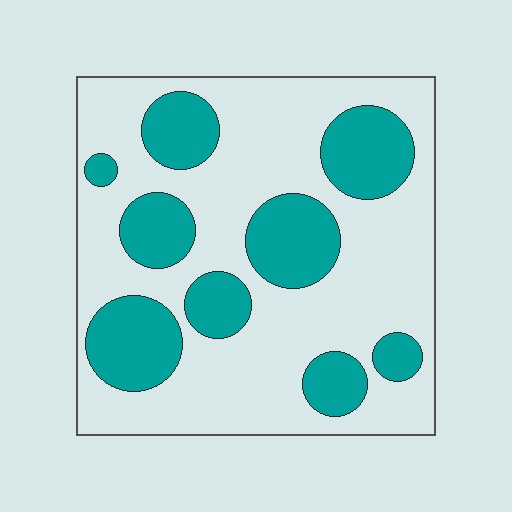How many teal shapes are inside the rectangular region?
9.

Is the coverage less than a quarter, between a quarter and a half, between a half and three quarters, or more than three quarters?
Between a quarter and a half.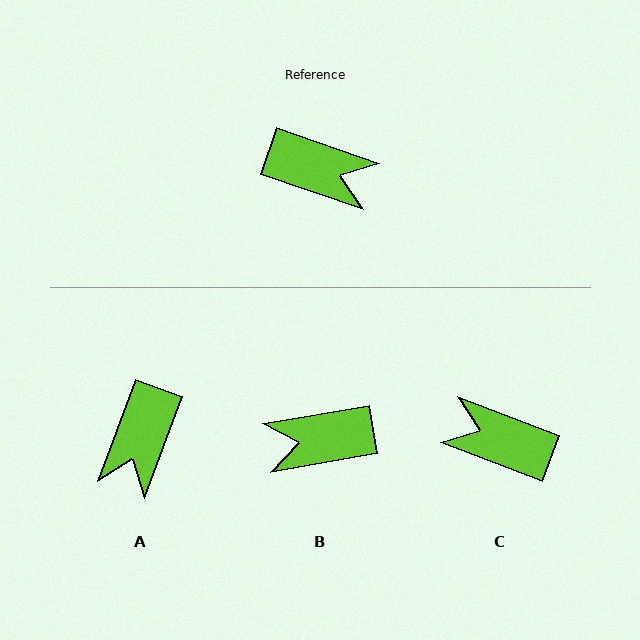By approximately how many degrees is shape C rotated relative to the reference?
Approximately 178 degrees counter-clockwise.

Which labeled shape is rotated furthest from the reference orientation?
C, about 178 degrees away.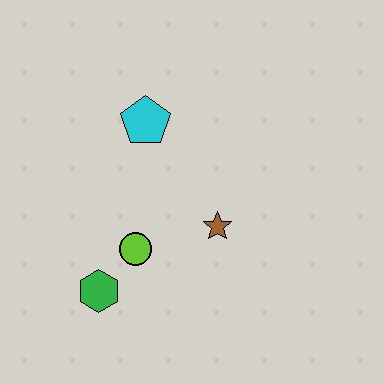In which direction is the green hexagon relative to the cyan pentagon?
The green hexagon is below the cyan pentagon.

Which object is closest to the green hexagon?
The lime circle is closest to the green hexagon.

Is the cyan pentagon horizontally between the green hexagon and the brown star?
Yes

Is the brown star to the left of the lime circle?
No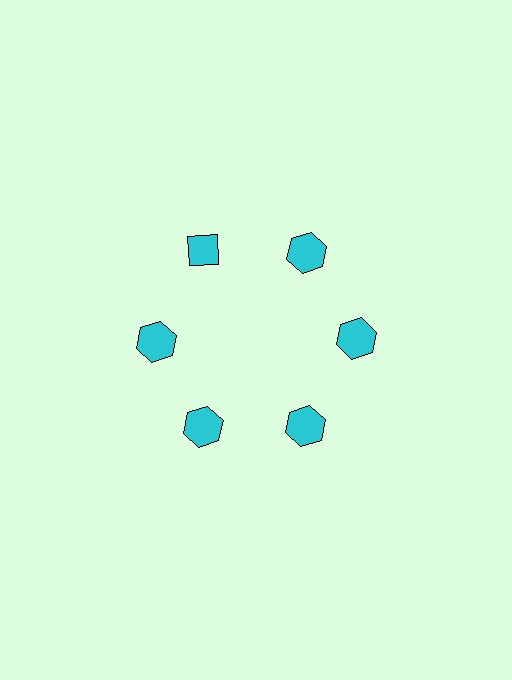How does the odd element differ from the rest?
It has a different shape: diamond instead of hexagon.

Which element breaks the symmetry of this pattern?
The cyan diamond at roughly the 11 o'clock position breaks the symmetry. All other shapes are cyan hexagons.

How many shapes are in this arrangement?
There are 6 shapes arranged in a ring pattern.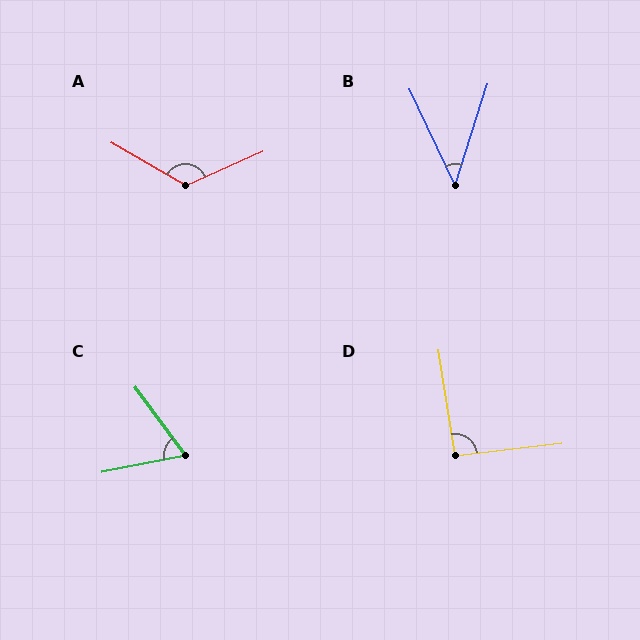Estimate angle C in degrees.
Approximately 65 degrees.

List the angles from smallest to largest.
B (43°), C (65°), D (92°), A (126°).